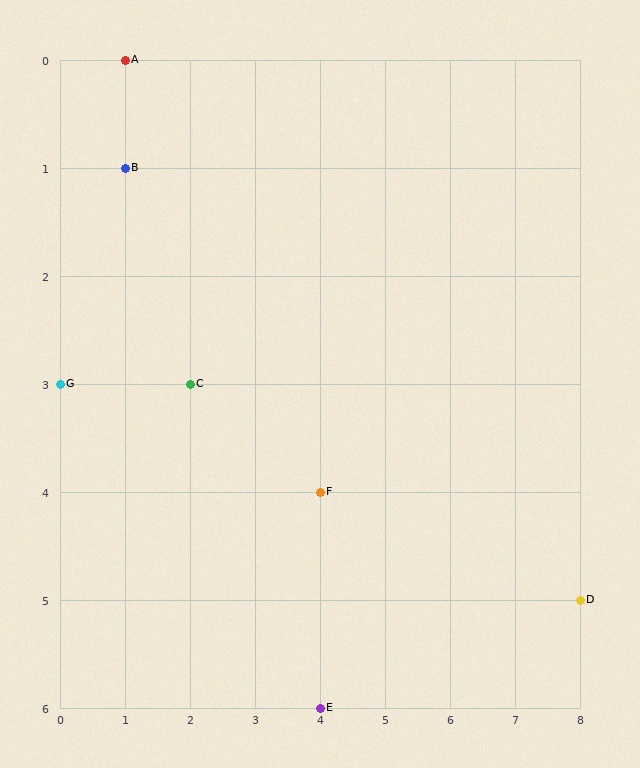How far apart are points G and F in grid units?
Points G and F are 4 columns and 1 row apart (about 4.1 grid units diagonally).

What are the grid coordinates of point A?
Point A is at grid coordinates (1, 0).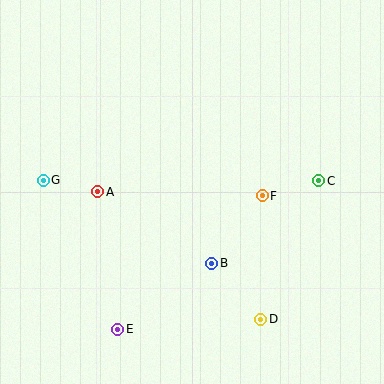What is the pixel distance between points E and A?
The distance between E and A is 139 pixels.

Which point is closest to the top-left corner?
Point G is closest to the top-left corner.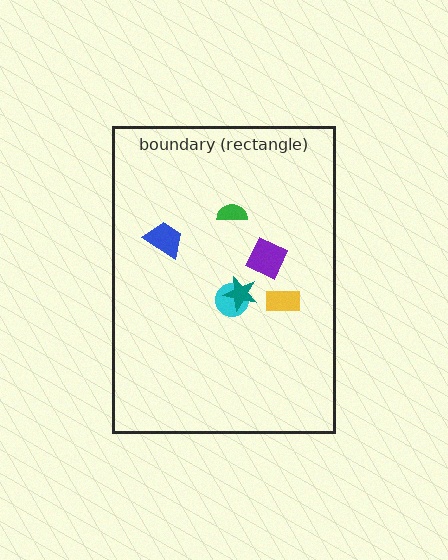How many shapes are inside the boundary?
6 inside, 0 outside.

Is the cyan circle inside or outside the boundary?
Inside.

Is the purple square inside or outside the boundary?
Inside.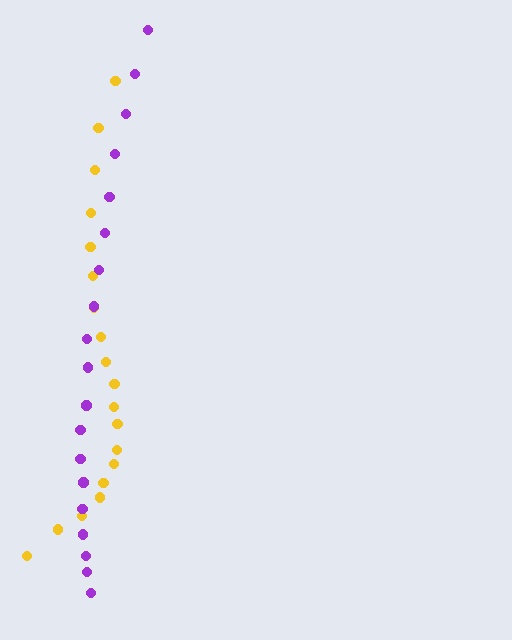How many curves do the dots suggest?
There are 2 distinct paths.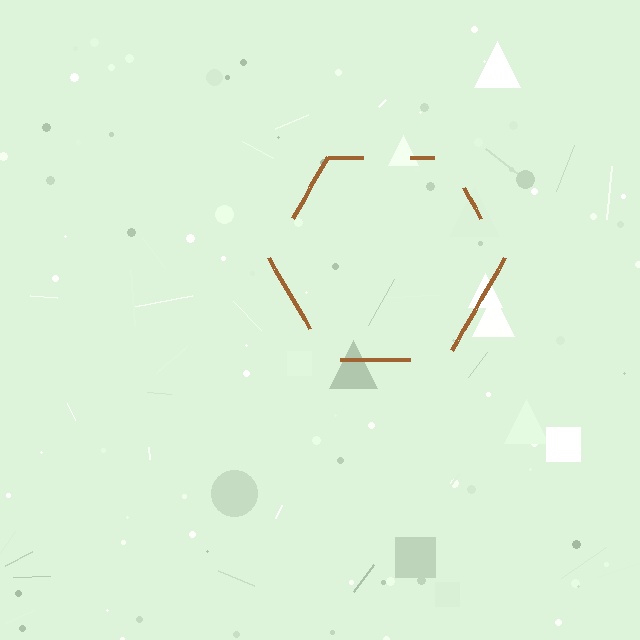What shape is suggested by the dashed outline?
The dashed outline suggests a hexagon.